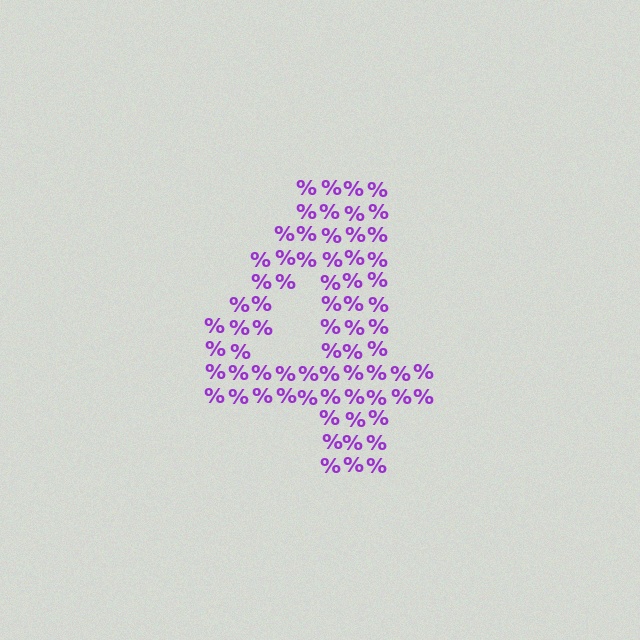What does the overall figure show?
The overall figure shows the digit 4.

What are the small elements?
The small elements are percent signs.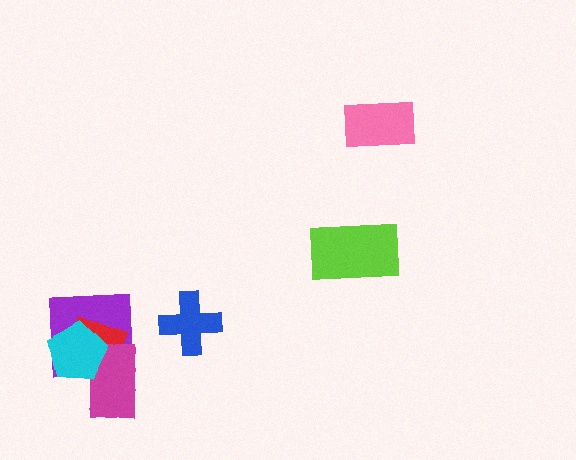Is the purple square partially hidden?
Yes, it is partially covered by another shape.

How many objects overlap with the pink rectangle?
0 objects overlap with the pink rectangle.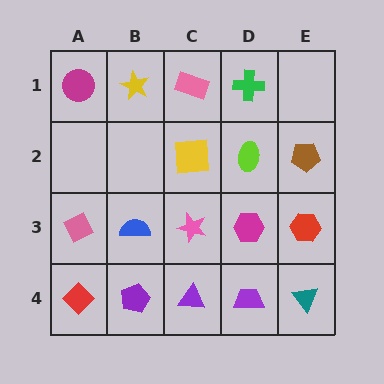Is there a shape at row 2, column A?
No, that cell is empty.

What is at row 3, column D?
A magenta hexagon.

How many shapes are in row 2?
3 shapes.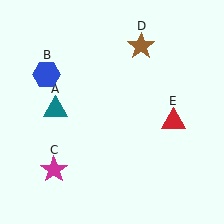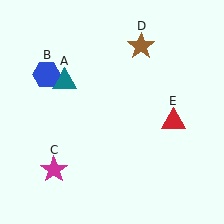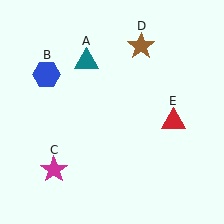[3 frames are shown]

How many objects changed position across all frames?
1 object changed position: teal triangle (object A).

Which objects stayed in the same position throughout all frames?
Blue hexagon (object B) and magenta star (object C) and brown star (object D) and red triangle (object E) remained stationary.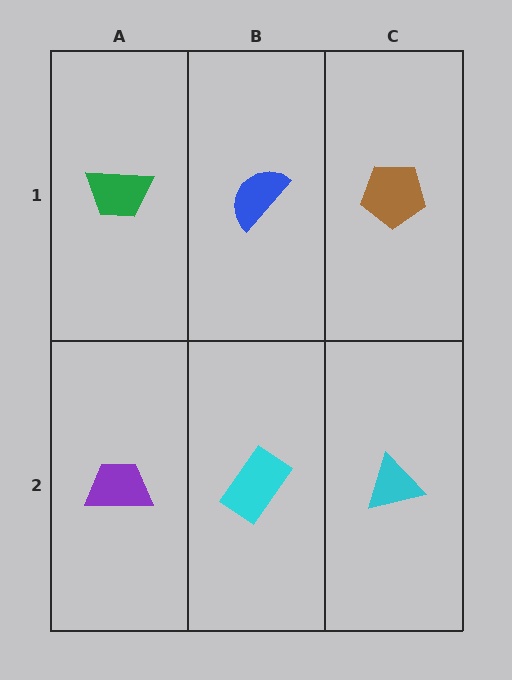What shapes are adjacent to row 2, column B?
A blue semicircle (row 1, column B), a purple trapezoid (row 2, column A), a cyan triangle (row 2, column C).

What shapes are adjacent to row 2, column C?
A brown pentagon (row 1, column C), a cyan rectangle (row 2, column B).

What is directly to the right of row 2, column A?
A cyan rectangle.